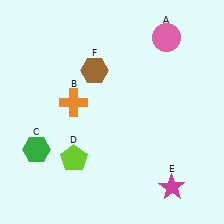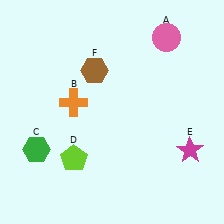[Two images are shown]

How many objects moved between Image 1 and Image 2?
1 object moved between the two images.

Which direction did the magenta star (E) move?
The magenta star (E) moved up.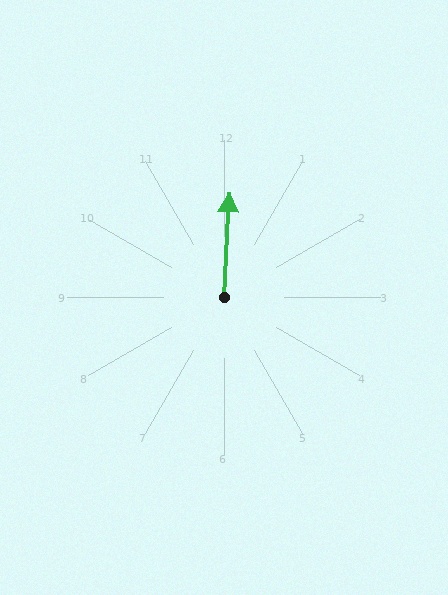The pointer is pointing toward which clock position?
Roughly 12 o'clock.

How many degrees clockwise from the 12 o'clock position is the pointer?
Approximately 3 degrees.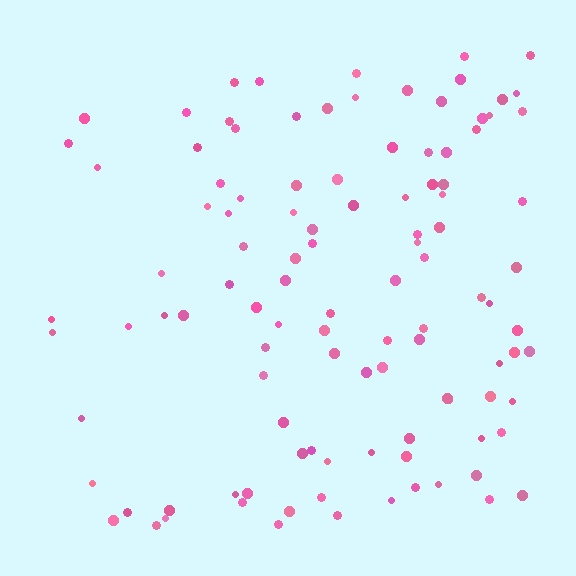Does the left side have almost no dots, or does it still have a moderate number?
Still a moderate number, just noticeably fewer than the right.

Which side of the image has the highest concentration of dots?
The right.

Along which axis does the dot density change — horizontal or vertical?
Horizontal.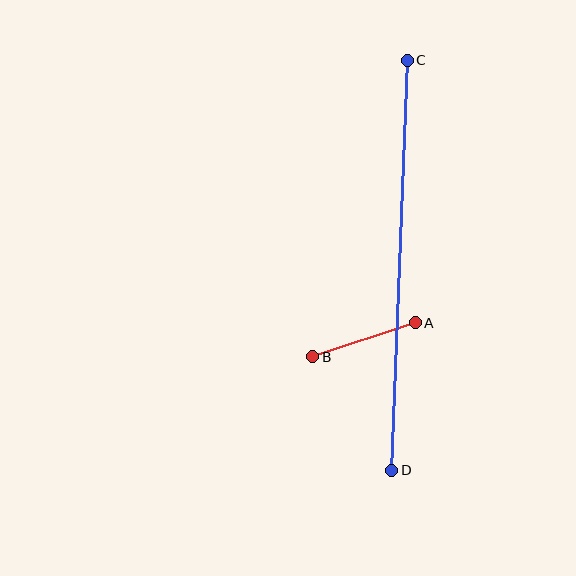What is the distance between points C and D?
The distance is approximately 410 pixels.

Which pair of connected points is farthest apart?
Points C and D are farthest apart.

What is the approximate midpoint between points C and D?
The midpoint is at approximately (399, 265) pixels.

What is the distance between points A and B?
The distance is approximately 108 pixels.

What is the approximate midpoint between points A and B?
The midpoint is at approximately (364, 340) pixels.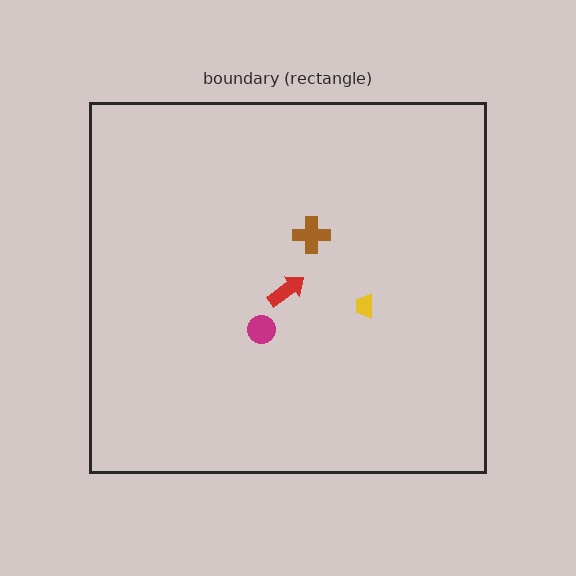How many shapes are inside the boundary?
4 inside, 0 outside.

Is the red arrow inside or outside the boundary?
Inside.